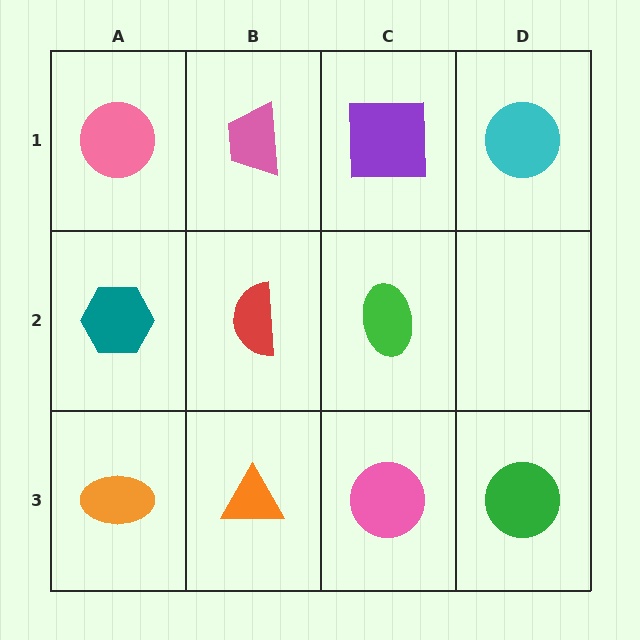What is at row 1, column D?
A cyan circle.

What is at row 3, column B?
An orange triangle.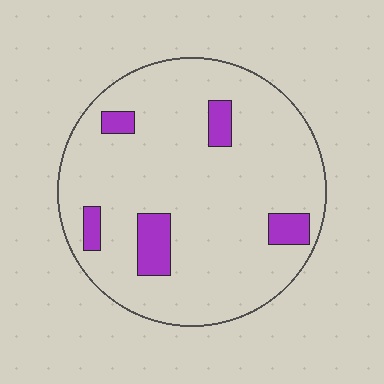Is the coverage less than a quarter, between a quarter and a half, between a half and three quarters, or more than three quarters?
Less than a quarter.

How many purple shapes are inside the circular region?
5.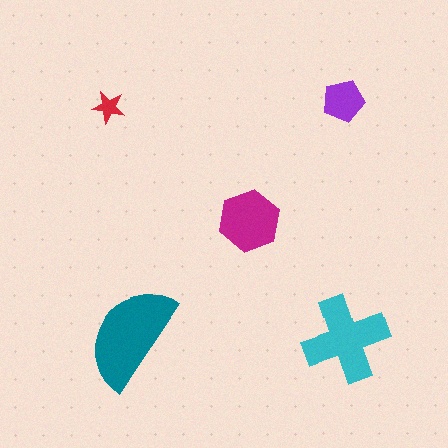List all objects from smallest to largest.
The red star, the purple pentagon, the magenta hexagon, the cyan cross, the teal semicircle.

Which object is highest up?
The purple pentagon is topmost.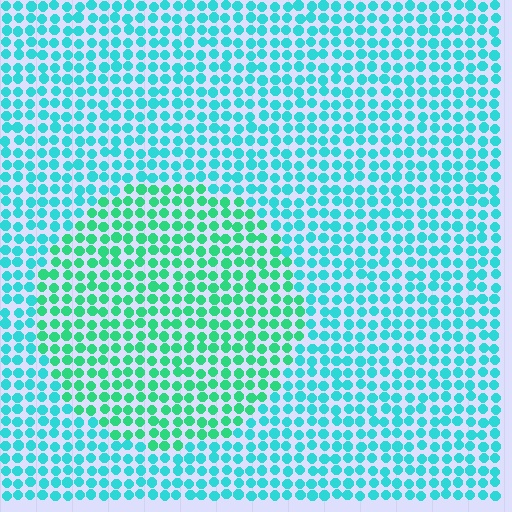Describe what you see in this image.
The image is filled with small cyan elements in a uniform arrangement. A circle-shaped region is visible where the elements are tinted to a slightly different hue, forming a subtle color boundary.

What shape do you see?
I see a circle.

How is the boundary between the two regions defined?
The boundary is defined purely by a slight shift in hue (about 31 degrees). Spacing, size, and orientation are identical on both sides.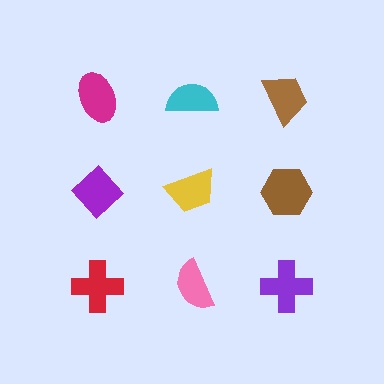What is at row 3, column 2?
A pink semicircle.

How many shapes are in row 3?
3 shapes.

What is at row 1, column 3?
A brown trapezoid.